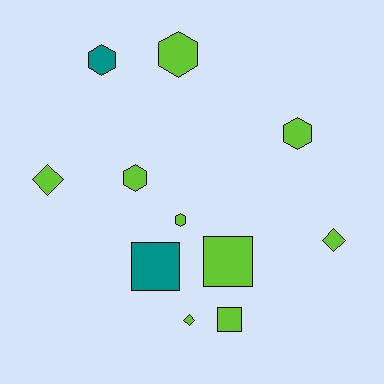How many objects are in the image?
There are 11 objects.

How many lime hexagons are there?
There are 4 lime hexagons.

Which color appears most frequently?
Lime, with 9 objects.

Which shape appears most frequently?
Hexagon, with 5 objects.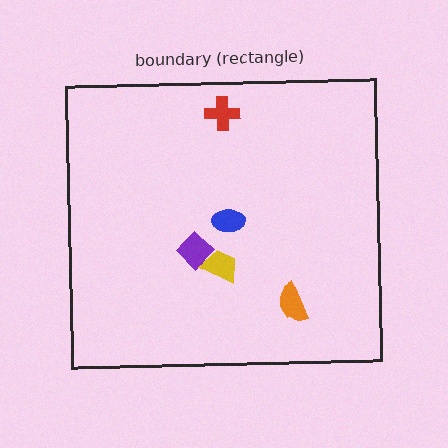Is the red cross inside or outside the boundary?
Inside.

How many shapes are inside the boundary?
5 inside, 0 outside.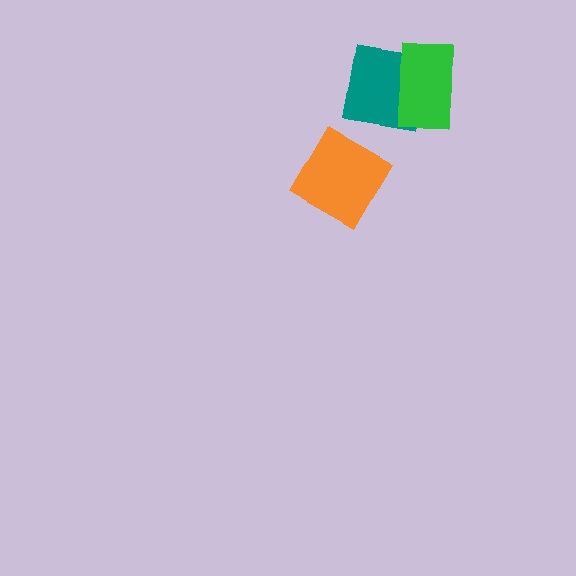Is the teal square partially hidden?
Yes, it is partially covered by another shape.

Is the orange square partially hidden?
No, no other shape covers it.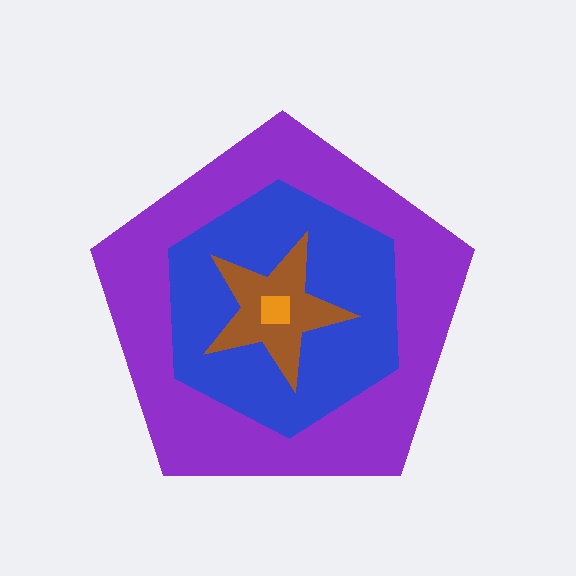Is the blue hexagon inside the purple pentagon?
Yes.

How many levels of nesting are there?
4.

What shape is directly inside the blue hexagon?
The brown star.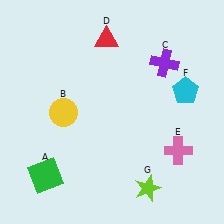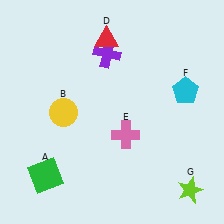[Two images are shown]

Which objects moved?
The objects that moved are: the purple cross (C), the pink cross (E), the lime star (G).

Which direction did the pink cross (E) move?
The pink cross (E) moved left.